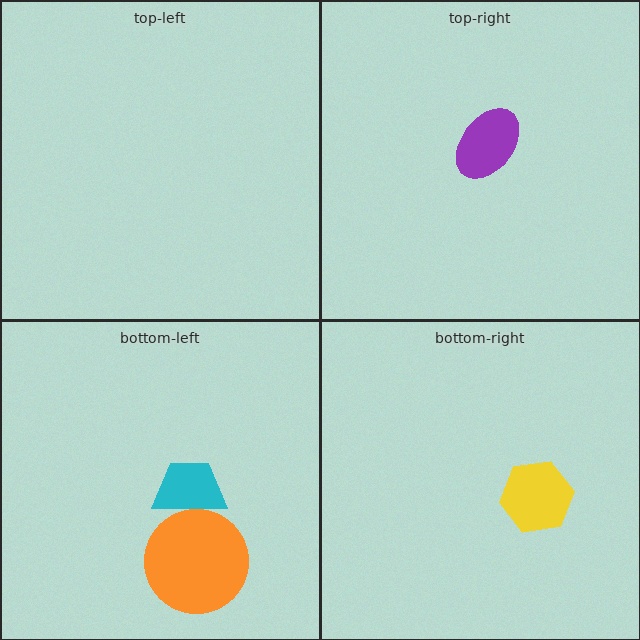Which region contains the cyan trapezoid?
The bottom-left region.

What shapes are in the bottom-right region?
The yellow hexagon.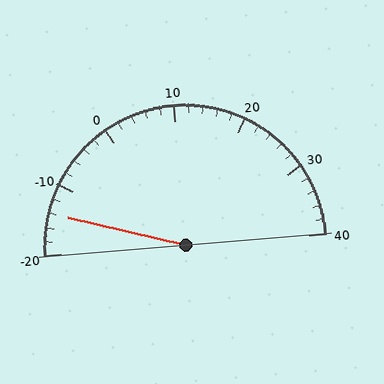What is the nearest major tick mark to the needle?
The nearest major tick mark is -10.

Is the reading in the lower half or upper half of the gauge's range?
The reading is in the lower half of the range (-20 to 40).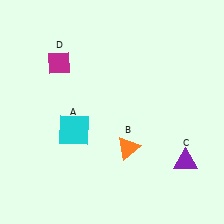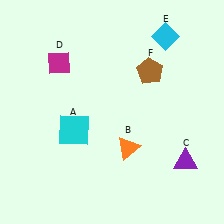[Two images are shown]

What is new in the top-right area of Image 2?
A brown pentagon (F) was added in the top-right area of Image 2.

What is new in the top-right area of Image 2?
A cyan diamond (E) was added in the top-right area of Image 2.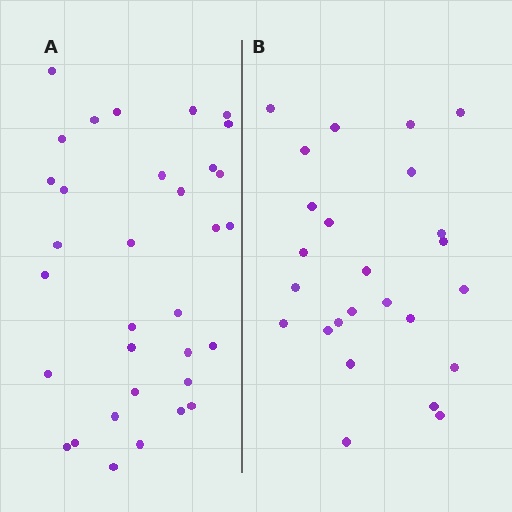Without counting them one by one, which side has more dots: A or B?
Region A (the left region) has more dots.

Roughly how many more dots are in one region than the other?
Region A has roughly 8 or so more dots than region B.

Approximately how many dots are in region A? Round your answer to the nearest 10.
About 30 dots. (The exact count is 33, which rounds to 30.)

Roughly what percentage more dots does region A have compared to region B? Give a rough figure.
About 30% more.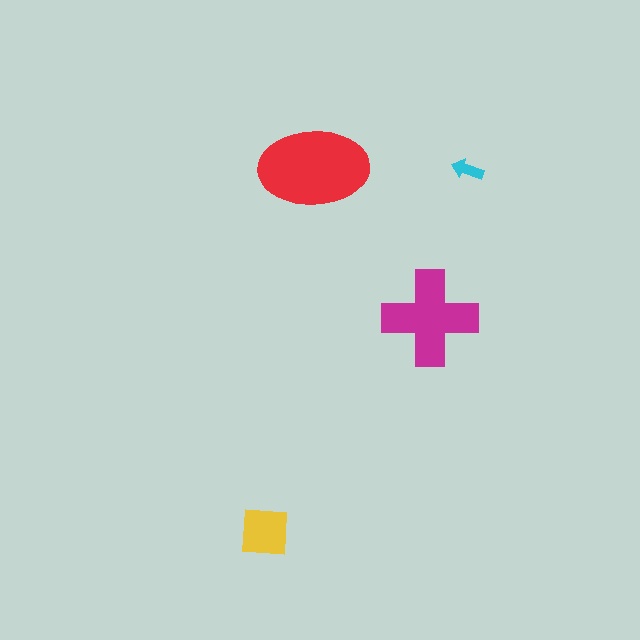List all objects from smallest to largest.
The cyan arrow, the yellow square, the magenta cross, the red ellipse.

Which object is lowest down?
The yellow square is bottommost.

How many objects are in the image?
There are 4 objects in the image.